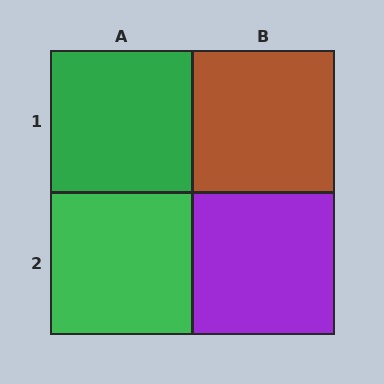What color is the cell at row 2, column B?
Purple.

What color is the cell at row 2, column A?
Green.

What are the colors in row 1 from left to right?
Green, brown.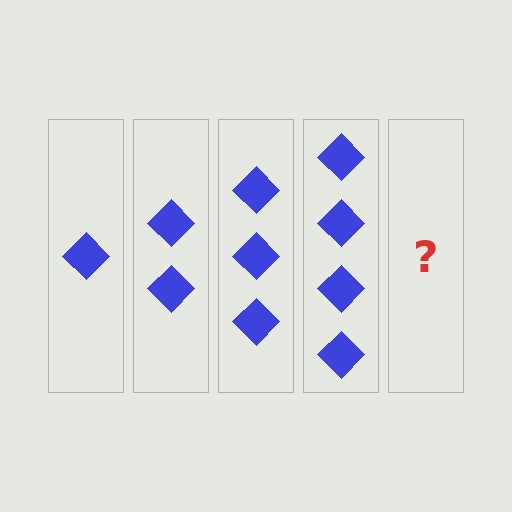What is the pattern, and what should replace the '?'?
The pattern is that each step adds one more diamond. The '?' should be 5 diamonds.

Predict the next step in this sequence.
The next step is 5 diamonds.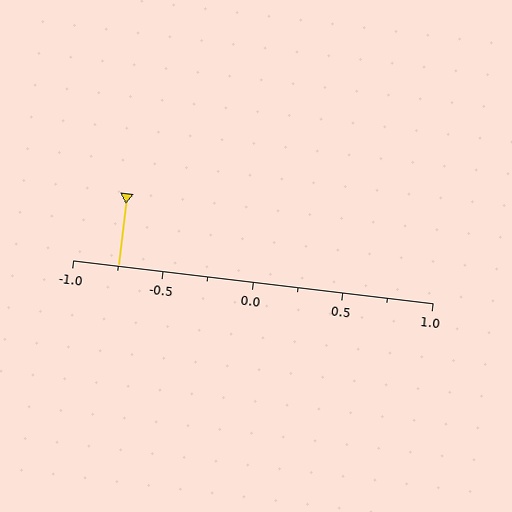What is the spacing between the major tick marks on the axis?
The major ticks are spaced 0.5 apart.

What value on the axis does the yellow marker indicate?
The marker indicates approximately -0.75.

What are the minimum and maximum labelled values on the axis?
The axis runs from -1.0 to 1.0.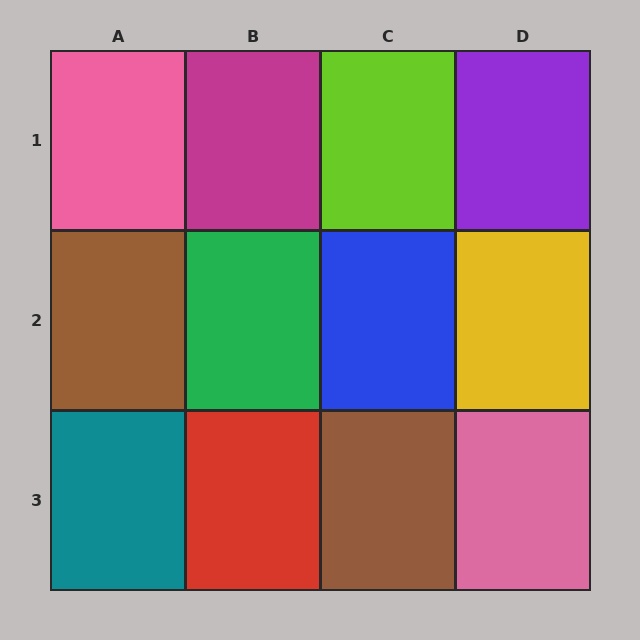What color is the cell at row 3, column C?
Brown.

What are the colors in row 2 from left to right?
Brown, green, blue, yellow.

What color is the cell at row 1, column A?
Pink.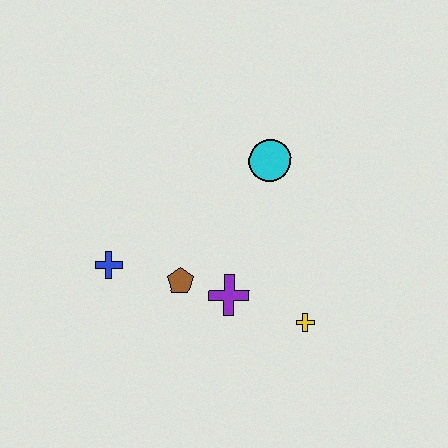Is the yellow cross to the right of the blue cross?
Yes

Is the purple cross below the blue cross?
Yes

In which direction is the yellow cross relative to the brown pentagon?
The yellow cross is to the right of the brown pentagon.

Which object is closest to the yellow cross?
The purple cross is closest to the yellow cross.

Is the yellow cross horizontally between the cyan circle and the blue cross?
No